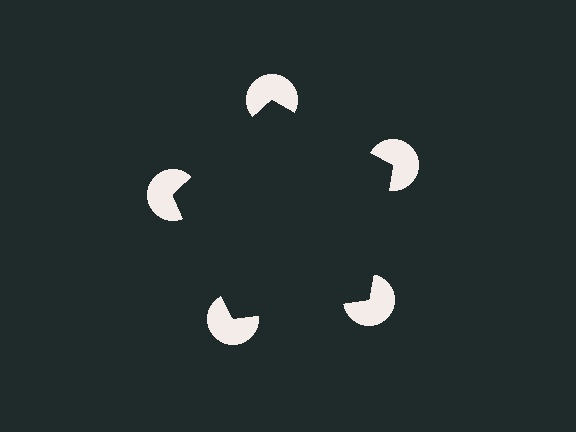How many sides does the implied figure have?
5 sides.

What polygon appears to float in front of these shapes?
An illusory pentagon — its edges are inferred from the aligned wedge cuts in the pac-man discs, not physically drawn.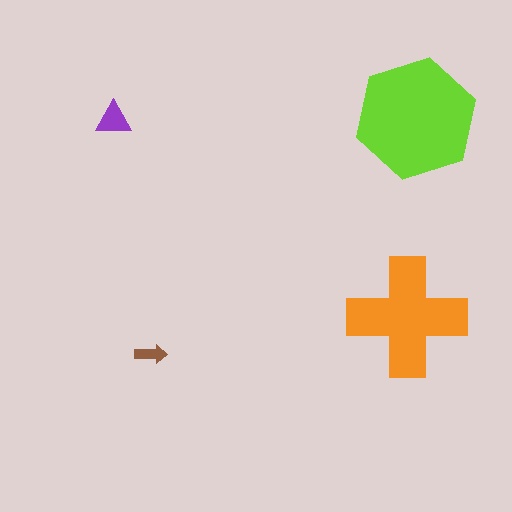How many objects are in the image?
There are 4 objects in the image.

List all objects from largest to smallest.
The lime hexagon, the orange cross, the purple triangle, the brown arrow.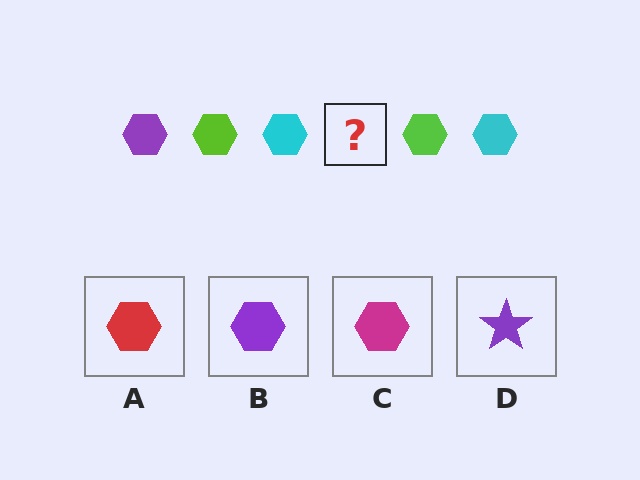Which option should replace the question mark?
Option B.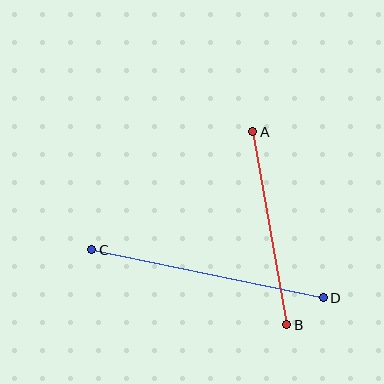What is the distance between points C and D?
The distance is approximately 236 pixels.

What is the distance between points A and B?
The distance is approximately 196 pixels.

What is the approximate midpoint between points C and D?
The midpoint is at approximately (208, 274) pixels.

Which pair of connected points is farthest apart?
Points C and D are farthest apart.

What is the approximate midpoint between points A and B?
The midpoint is at approximately (270, 228) pixels.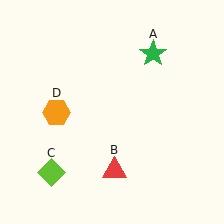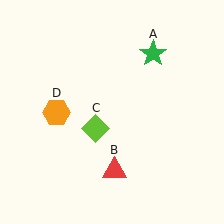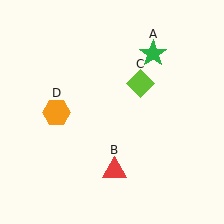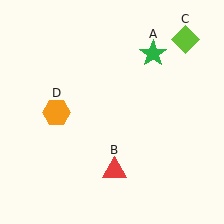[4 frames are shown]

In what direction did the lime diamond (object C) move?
The lime diamond (object C) moved up and to the right.